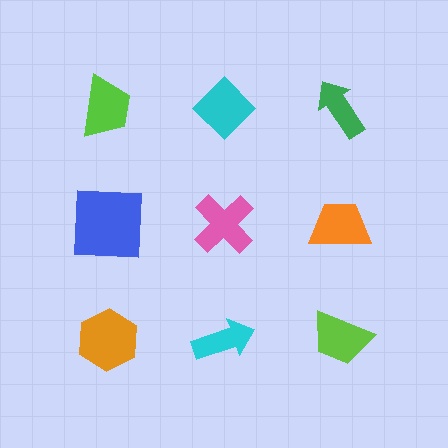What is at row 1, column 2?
A cyan diamond.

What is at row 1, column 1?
A lime trapezoid.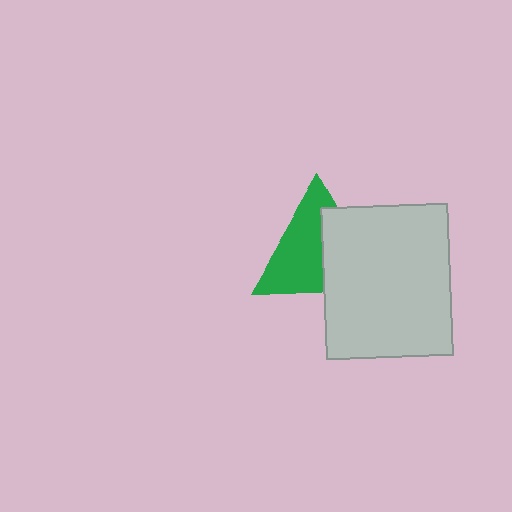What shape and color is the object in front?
The object in front is a light gray rectangle.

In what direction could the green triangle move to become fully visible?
The green triangle could move left. That would shift it out from behind the light gray rectangle entirely.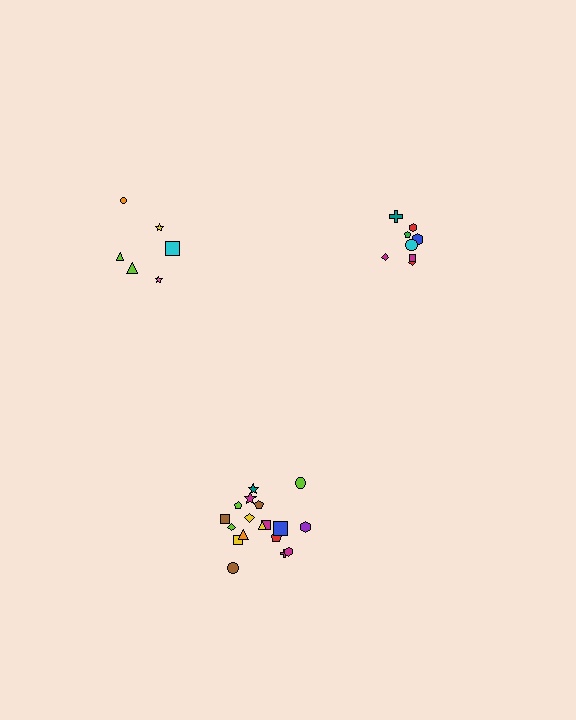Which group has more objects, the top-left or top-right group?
The top-right group.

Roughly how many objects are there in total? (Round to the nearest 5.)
Roughly 30 objects in total.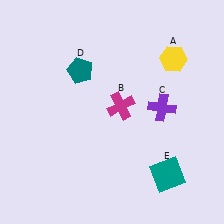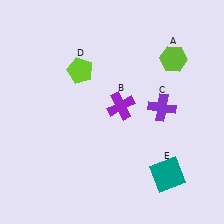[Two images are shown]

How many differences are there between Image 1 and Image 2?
There are 3 differences between the two images.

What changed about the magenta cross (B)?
In Image 1, B is magenta. In Image 2, it changed to purple.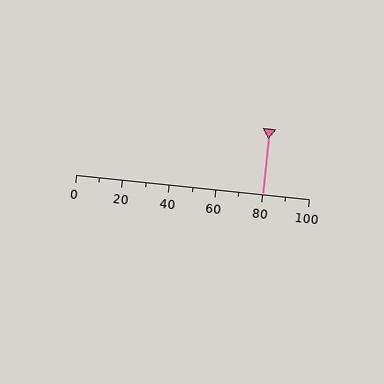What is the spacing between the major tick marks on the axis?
The major ticks are spaced 20 apart.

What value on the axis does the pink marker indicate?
The marker indicates approximately 80.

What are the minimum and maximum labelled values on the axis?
The axis runs from 0 to 100.